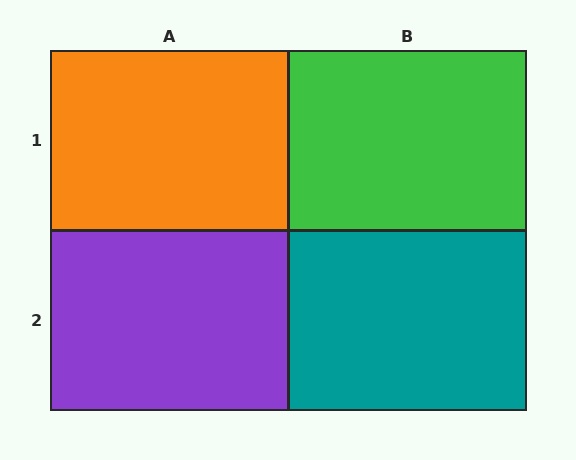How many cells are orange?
1 cell is orange.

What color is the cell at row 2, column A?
Purple.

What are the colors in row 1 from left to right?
Orange, green.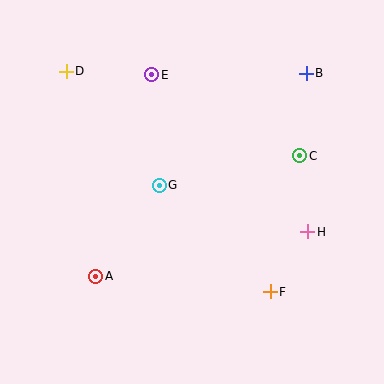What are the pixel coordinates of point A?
Point A is at (96, 276).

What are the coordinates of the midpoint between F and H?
The midpoint between F and H is at (289, 262).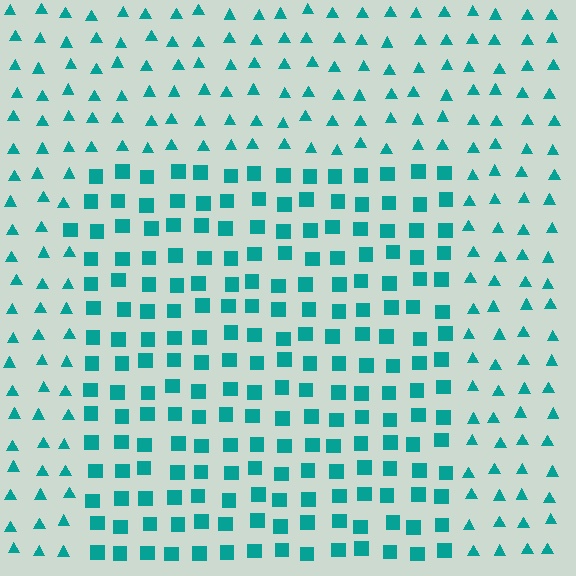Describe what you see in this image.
The image is filled with small teal elements arranged in a uniform grid. A rectangle-shaped region contains squares, while the surrounding area contains triangles. The boundary is defined purely by the change in element shape.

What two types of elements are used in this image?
The image uses squares inside the rectangle region and triangles outside it.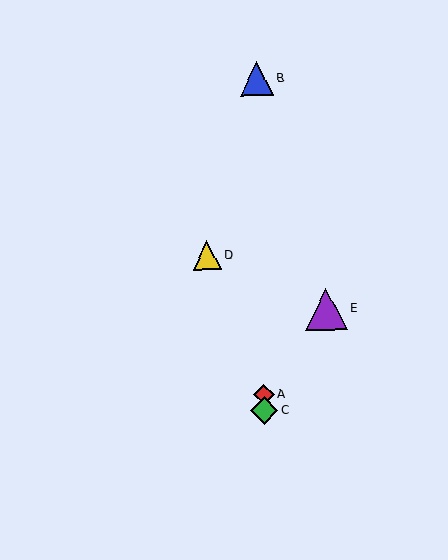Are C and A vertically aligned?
Yes, both are at x≈264.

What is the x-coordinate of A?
Object A is at x≈264.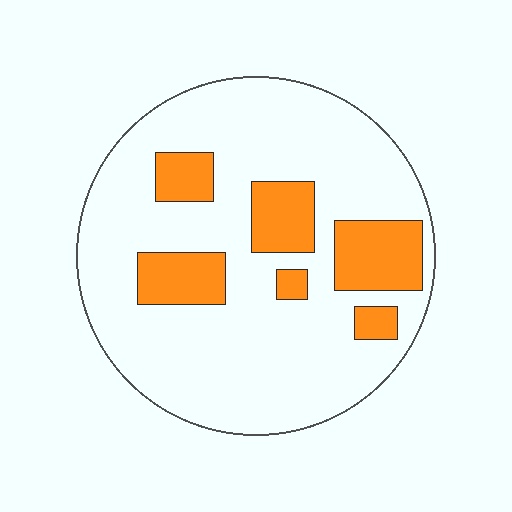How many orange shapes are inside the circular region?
6.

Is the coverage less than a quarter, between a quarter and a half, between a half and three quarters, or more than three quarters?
Less than a quarter.